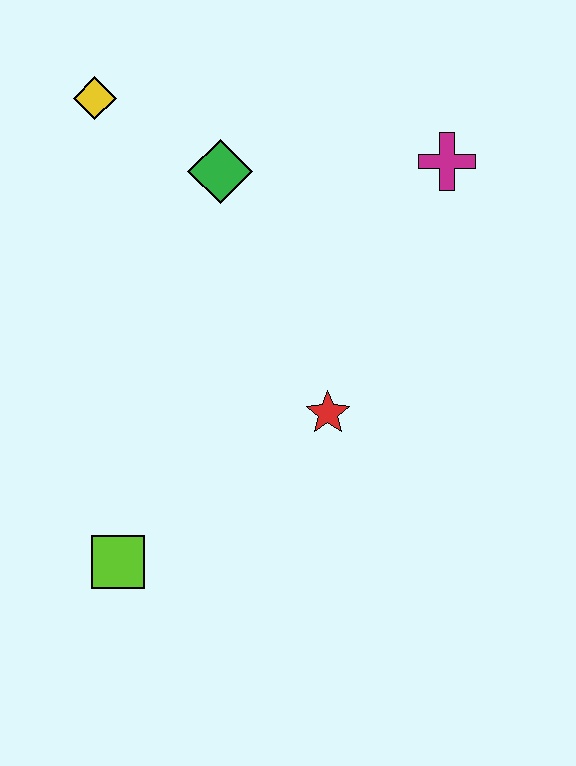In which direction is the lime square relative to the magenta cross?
The lime square is below the magenta cross.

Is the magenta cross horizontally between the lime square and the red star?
No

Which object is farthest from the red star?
The yellow diamond is farthest from the red star.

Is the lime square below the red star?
Yes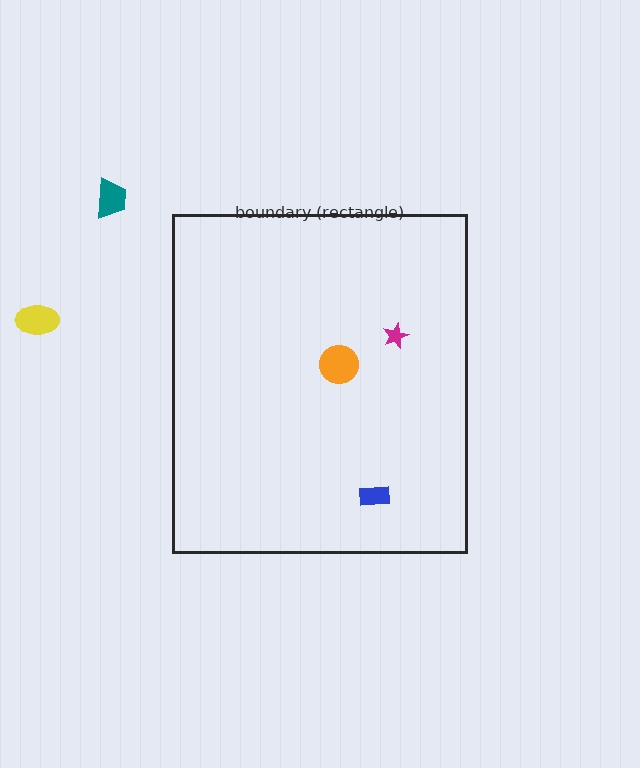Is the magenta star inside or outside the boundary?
Inside.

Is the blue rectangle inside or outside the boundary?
Inside.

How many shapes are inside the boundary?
3 inside, 2 outside.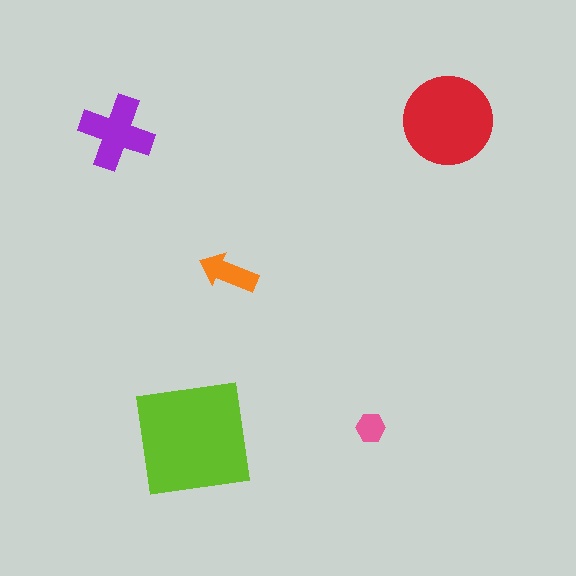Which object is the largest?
The lime square.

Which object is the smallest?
The pink hexagon.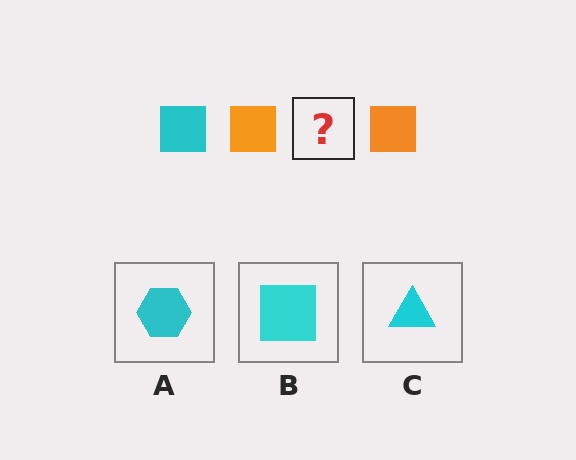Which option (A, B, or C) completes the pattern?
B.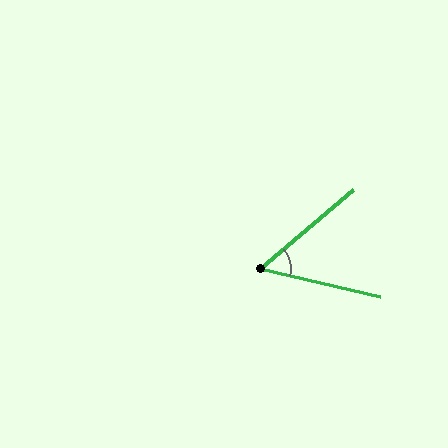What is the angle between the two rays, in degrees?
Approximately 54 degrees.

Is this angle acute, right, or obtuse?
It is acute.